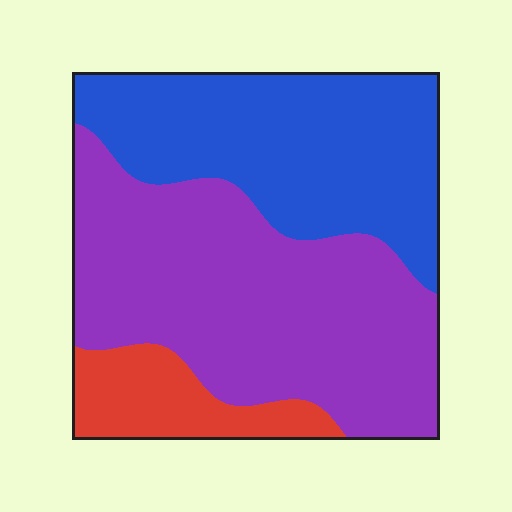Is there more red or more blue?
Blue.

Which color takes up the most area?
Purple, at roughly 50%.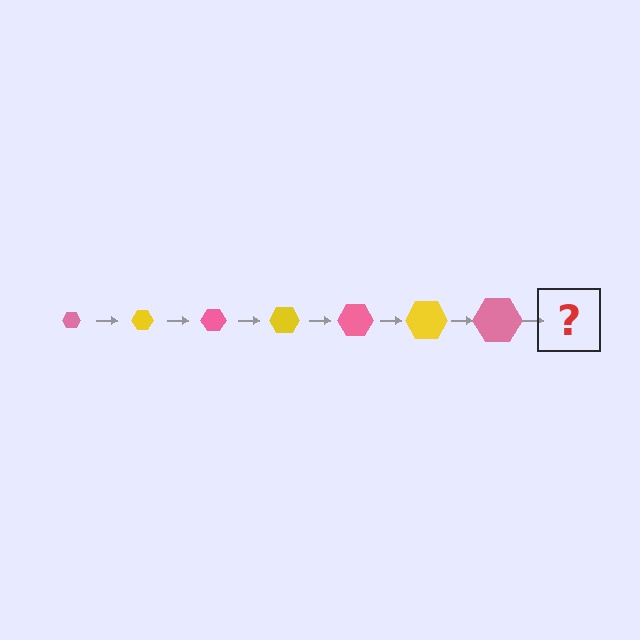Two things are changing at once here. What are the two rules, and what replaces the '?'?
The two rules are that the hexagon grows larger each step and the color cycles through pink and yellow. The '?' should be a yellow hexagon, larger than the previous one.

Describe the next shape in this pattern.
It should be a yellow hexagon, larger than the previous one.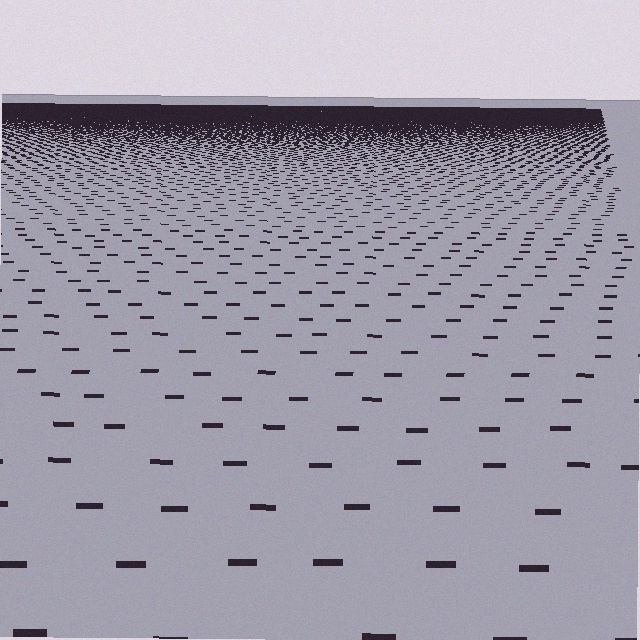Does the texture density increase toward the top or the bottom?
Density increases toward the top.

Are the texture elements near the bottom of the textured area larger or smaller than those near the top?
Larger. Near the bottom, elements are closer to the viewer and appear at a bigger on-screen size.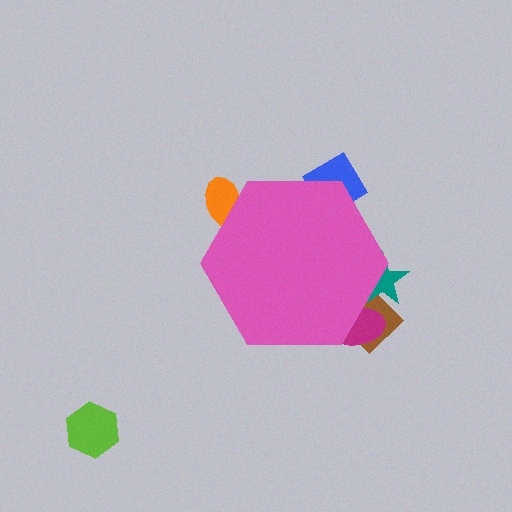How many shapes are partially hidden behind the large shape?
5 shapes are partially hidden.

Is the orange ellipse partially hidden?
Yes, the orange ellipse is partially hidden behind the pink hexagon.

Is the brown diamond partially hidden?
Yes, the brown diamond is partially hidden behind the pink hexagon.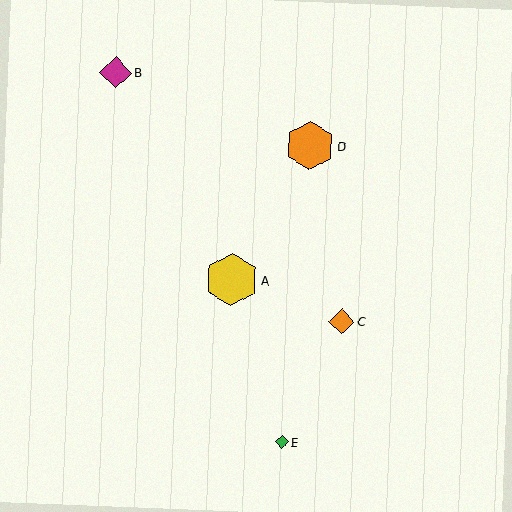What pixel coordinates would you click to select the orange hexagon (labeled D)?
Click at (310, 146) to select the orange hexagon D.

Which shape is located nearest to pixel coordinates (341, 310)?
The orange diamond (labeled C) at (342, 322) is nearest to that location.